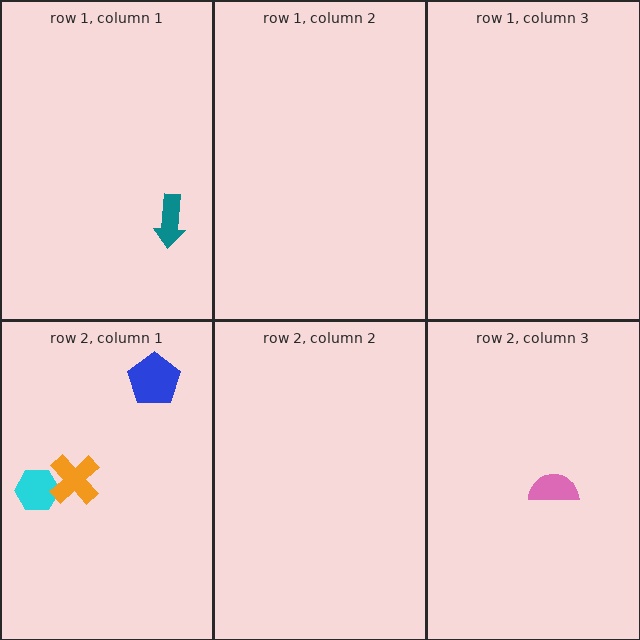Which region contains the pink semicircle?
The row 2, column 3 region.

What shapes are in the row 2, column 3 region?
The pink semicircle.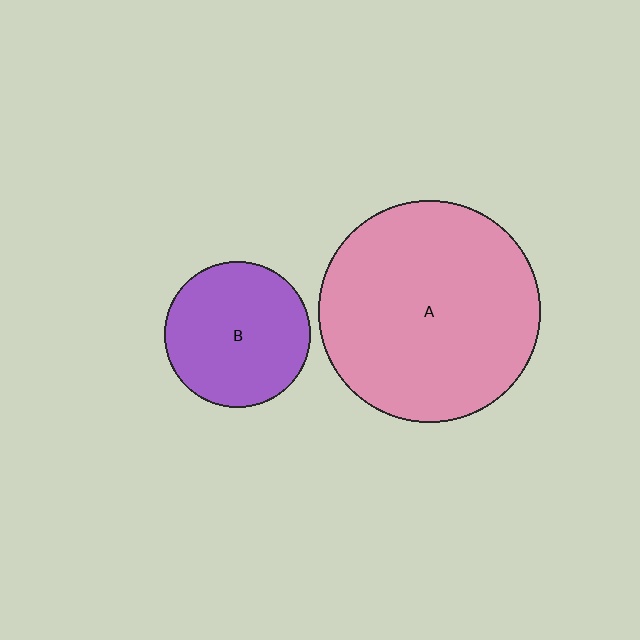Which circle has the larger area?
Circle A (pink).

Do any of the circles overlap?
No, none of the circles overlap.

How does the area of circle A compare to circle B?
Approximately 2.3 times.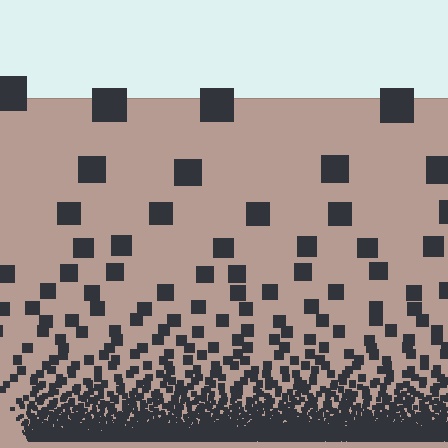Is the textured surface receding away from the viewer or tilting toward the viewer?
The surface appears to tilt toward the viewer. Texture elements get larger and sparser toward the top.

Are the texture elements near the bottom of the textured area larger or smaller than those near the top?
Smaller. The gradient is inverted — elements near the bottom are smaller and denser.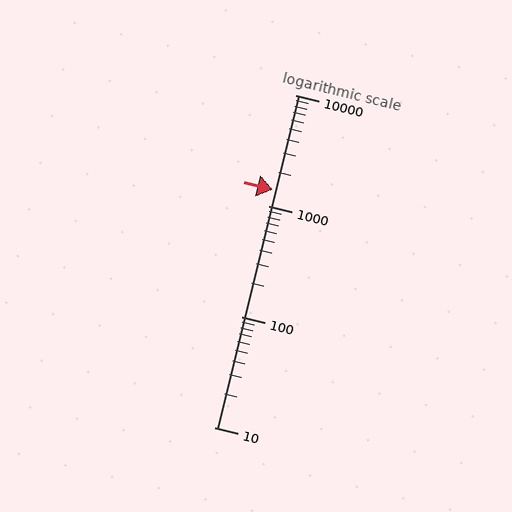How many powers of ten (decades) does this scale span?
The scale spans 3 decades, from 10 to 10000.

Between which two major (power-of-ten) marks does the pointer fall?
The pointer is between 1000 and 10000.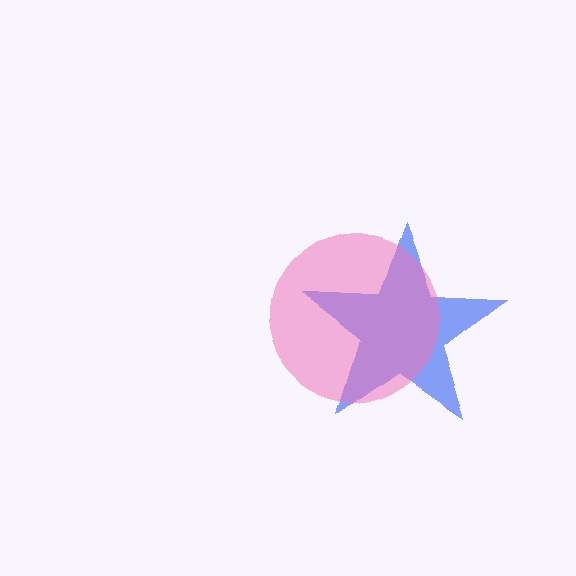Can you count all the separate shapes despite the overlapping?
Yes, there are 2 separate shapes.